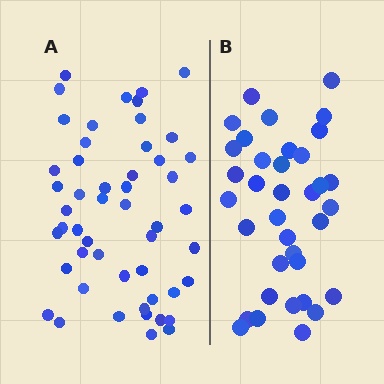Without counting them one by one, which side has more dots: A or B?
Region A (the left region) has more dots.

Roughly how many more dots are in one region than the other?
Region A has approximately 15 more dots than region B.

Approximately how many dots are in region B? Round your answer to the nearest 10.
About 40 dots. (The exact count is 36, which rounds to 40.)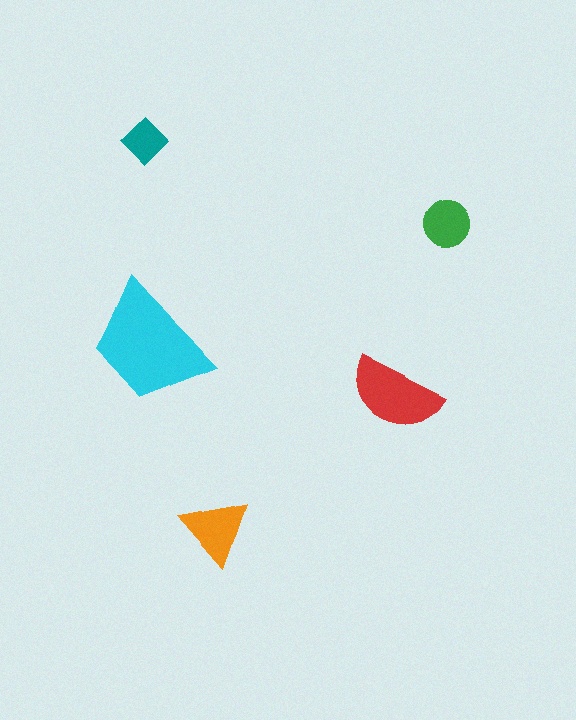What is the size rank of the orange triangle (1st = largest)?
3rd.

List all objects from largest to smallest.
The cyan trapezoid, the red semicircle, the orange triangle, the green circle, the teal diamond.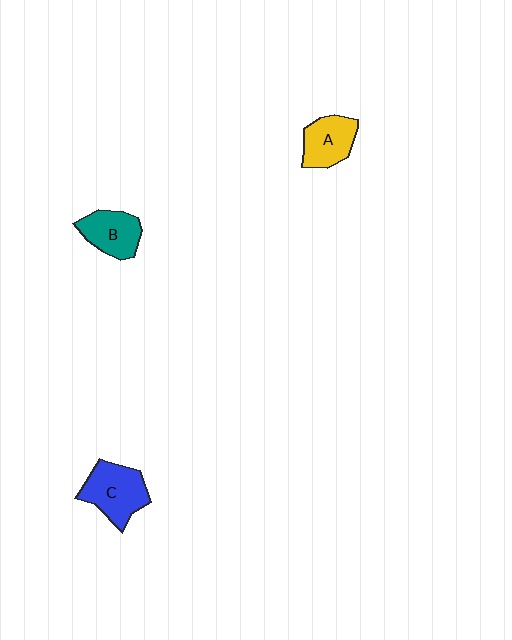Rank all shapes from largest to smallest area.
From largest to smallest: C (blue), B (teal), A (yellow).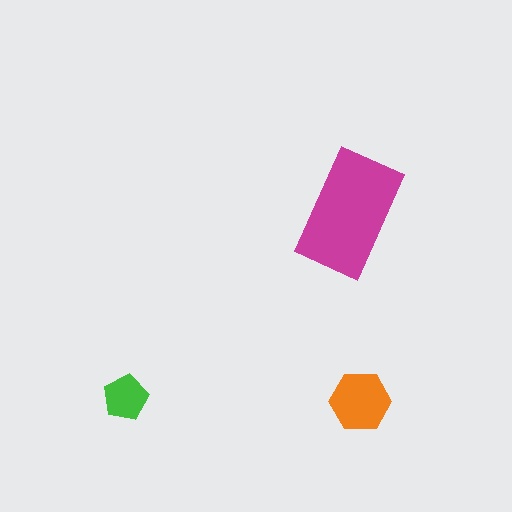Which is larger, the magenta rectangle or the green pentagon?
The magenta rectangle.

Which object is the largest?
The magenta rectangle.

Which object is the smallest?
The green pentagon.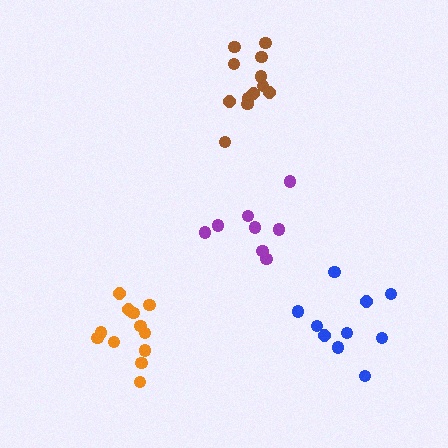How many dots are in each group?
Group 1: 12 dots, Group 2: 8 dots, Group 3: 10 dots, Group 4: 12 dots (42 total).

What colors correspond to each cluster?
The clusters are colored: orange, purple, blue, brown.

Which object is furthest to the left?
The orange cluster is leftmost.